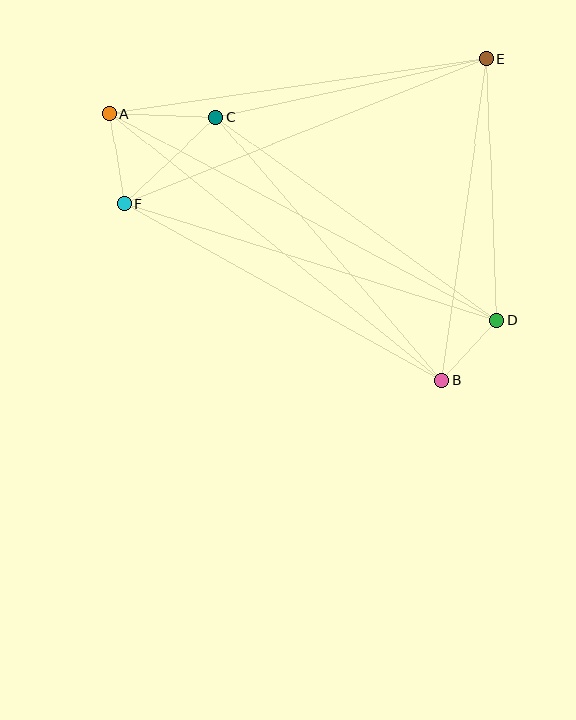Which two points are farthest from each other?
Points A and D are farthest from each other.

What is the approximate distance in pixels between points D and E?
The distance between D and E is approximately 262 pixels.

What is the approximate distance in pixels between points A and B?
The distance between A and B is approximately 425 pixels.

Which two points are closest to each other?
Points B and D are closest to each other.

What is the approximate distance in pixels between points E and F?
The distance between E and F is approximately 391 pixels.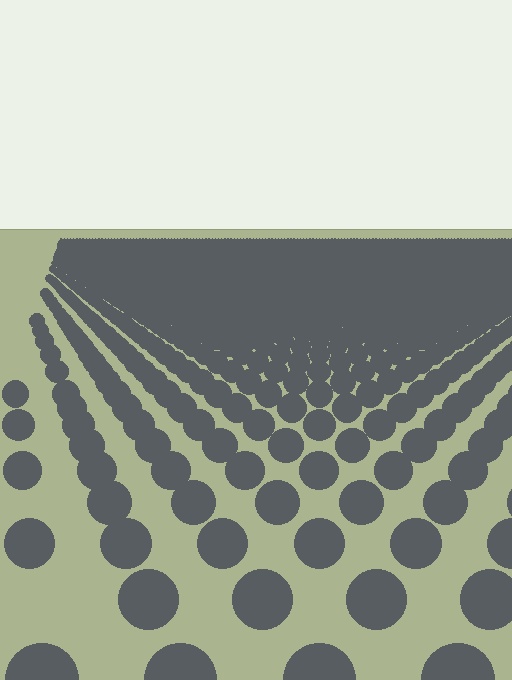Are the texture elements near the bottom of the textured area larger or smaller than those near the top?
Larger. Near the bottom, elements are closer to the viewer and appear at a bigger on-screen size.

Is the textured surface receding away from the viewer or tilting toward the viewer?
The surface is receding away from the viewer. Texture elements get smaller and denser toward the top.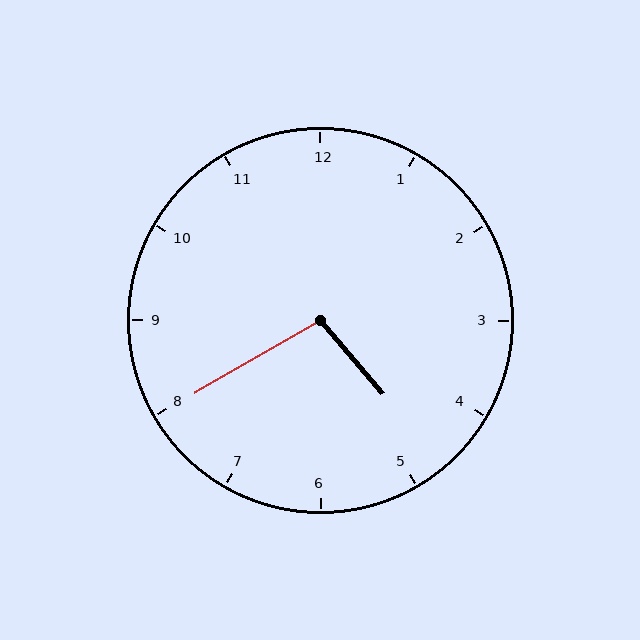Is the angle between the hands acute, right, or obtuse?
It is obtuse.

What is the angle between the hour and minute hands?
Approximately 100 degrees.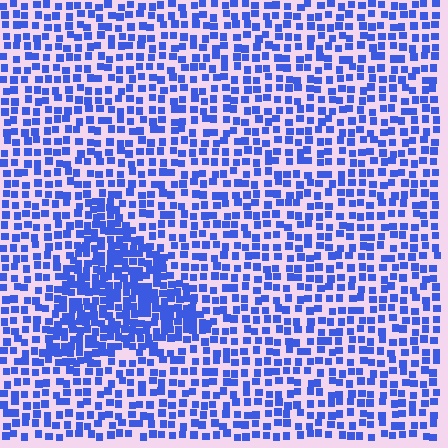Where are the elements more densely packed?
The elements are more densely packed inside the triangle boundary.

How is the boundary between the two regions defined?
The boundary is defined by a change in element density (approximately 1.9x ratio). All elements are the same color, size, and shape.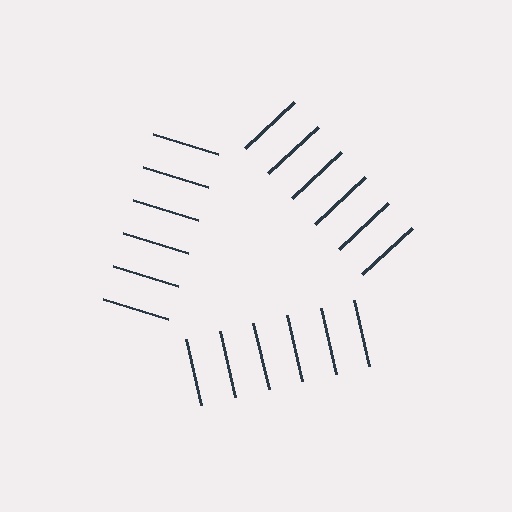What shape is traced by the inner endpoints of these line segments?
An illusory triangle — the line segments terminate on its edges but no continuous stroke is drawn.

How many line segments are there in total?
18 — 6 along each of the 3 edges.